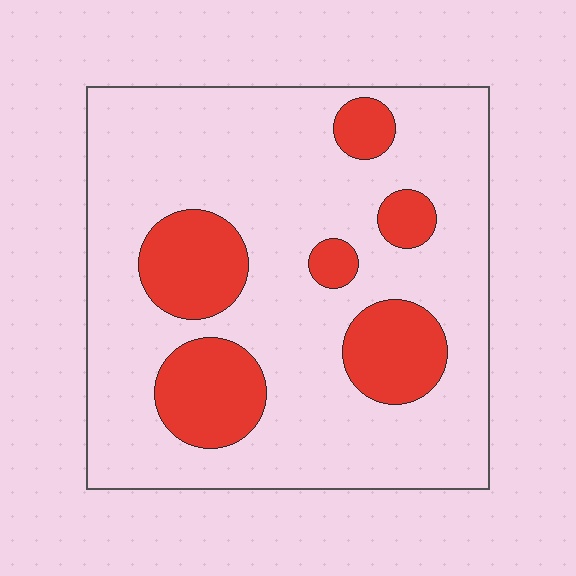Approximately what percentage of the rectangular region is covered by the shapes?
Approximately 20%.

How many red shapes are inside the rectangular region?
6.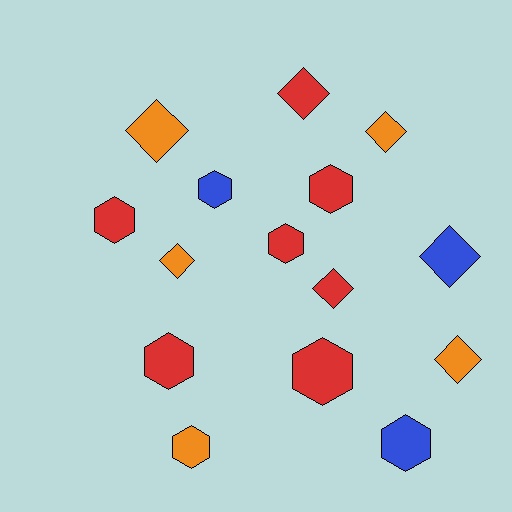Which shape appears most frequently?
Hexagon, with 8 objects.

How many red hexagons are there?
There are 5 red hexagons.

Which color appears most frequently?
Red, with 7 objects.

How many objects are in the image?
There are 15 objects.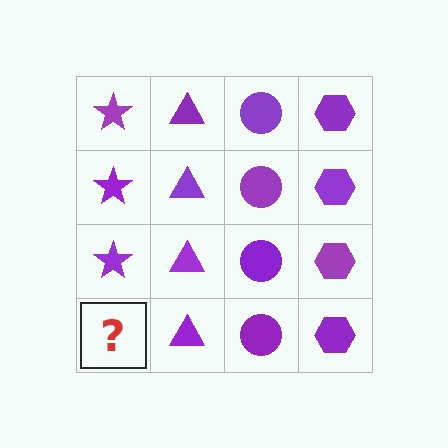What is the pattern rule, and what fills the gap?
The rule is that each column has a consistent shape. The gap should be filled with a purple star.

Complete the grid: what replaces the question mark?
The question mark should be replaced with a purple star.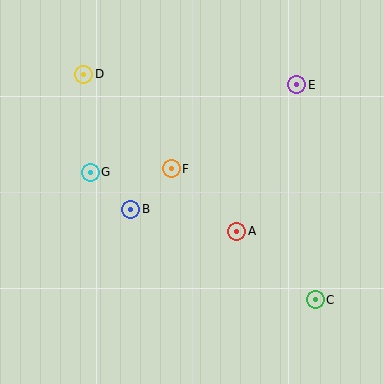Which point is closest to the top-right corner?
Point E is closest to the top-right corner.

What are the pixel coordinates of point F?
Point F is at (171, 169).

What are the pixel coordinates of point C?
Point C is at (315, 300).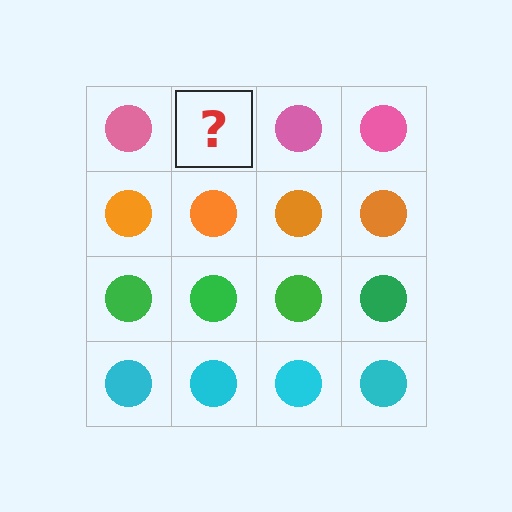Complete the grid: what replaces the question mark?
The question mark should be replaced with a pink circle.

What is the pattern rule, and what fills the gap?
The rule is that each row has a consistent color. The gap should be filled with a pink circle.